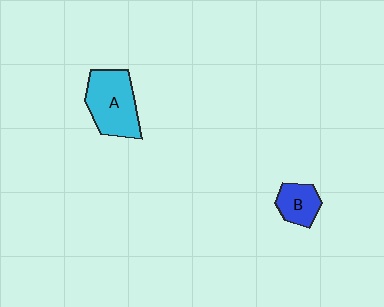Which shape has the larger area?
Shape A (cyan).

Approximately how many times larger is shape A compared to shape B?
Approximately 2.0 times.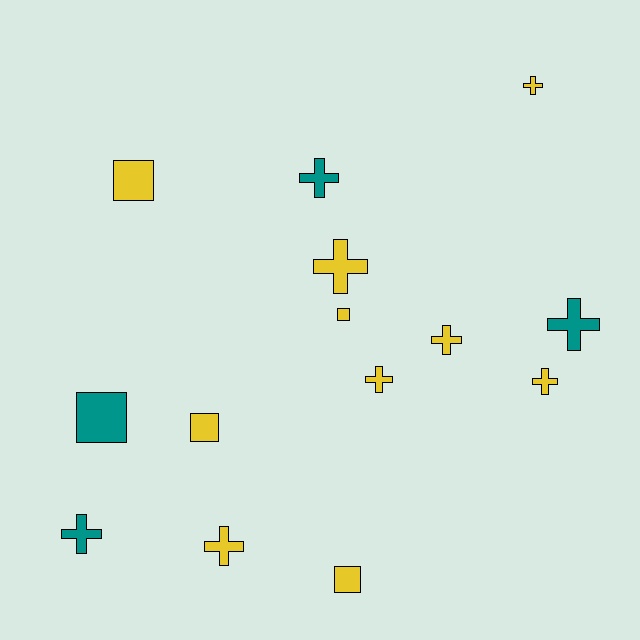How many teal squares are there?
There is 1 teal square.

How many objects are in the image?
There are 14 objects.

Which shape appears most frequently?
Cross, with 9 objects.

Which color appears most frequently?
Yellow, with 10 objects.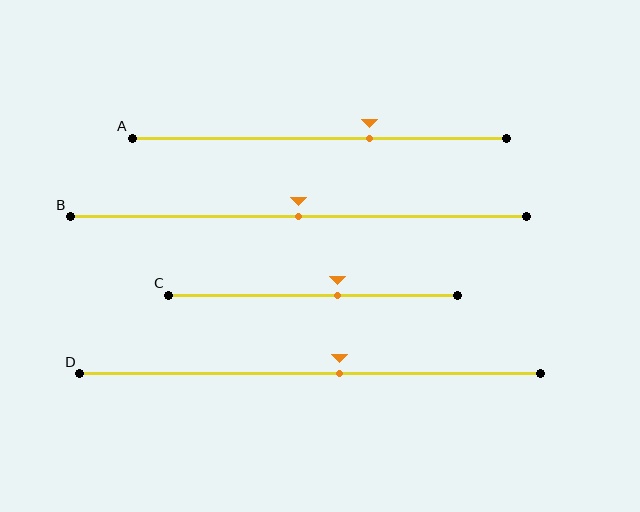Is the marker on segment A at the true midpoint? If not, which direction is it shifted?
No, the marker on segment A is shifted to the right by about 13% of the segment length.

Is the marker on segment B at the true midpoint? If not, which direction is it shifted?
Yes, the marker on segment B is at the true midpoint.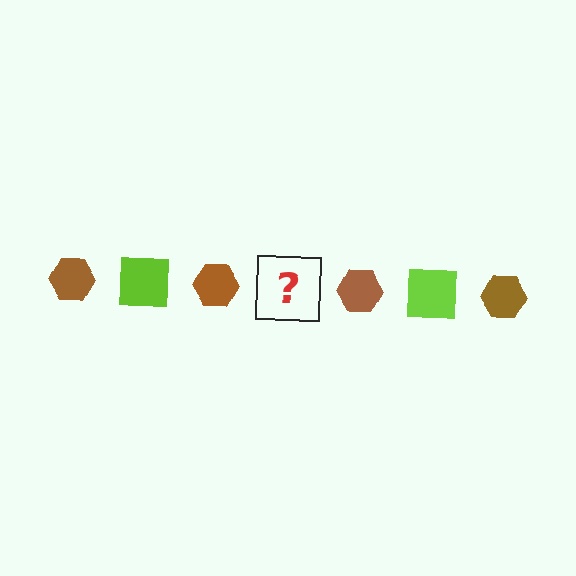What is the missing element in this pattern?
The missing element is a lime square.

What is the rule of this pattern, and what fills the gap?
The rule is that the pattern alternates between brown hexagon and lime square. The gap should be filled with a lime square.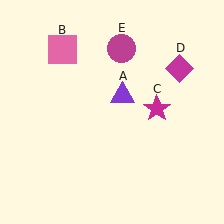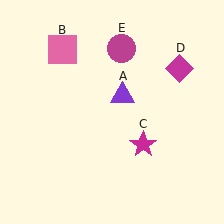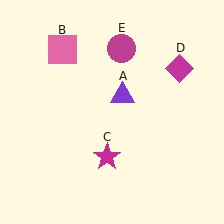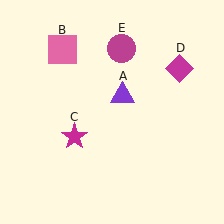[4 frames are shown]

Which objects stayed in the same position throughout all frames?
Purple triangle (object A) and pink square (object B) and magenta diamond (object D) and magenta circle (object E) remained stationary.